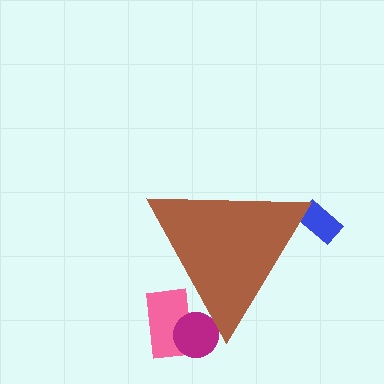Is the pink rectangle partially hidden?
Yes, the pink rectangle is partially hidden behind the brown triangle.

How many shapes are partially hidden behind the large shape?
3 shapes are partially hidden.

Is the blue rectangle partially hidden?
Yes, the blue rectangle is partially hidden behind the brown triangle.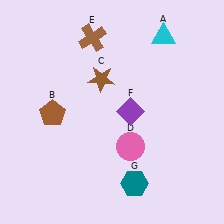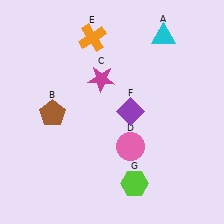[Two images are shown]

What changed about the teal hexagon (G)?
In Image 1, G is teal. In Image 2, it changed to lime.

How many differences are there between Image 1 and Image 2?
There are 3 differences between the two images.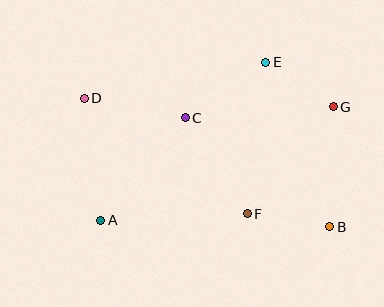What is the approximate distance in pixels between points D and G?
The distance between D and G is approximately 249 pixels.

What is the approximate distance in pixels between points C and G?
The distance between C and G is approximately 148 pixels.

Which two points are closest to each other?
Points E and G are closest to each other.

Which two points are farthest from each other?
Points B and D are farthest from each other.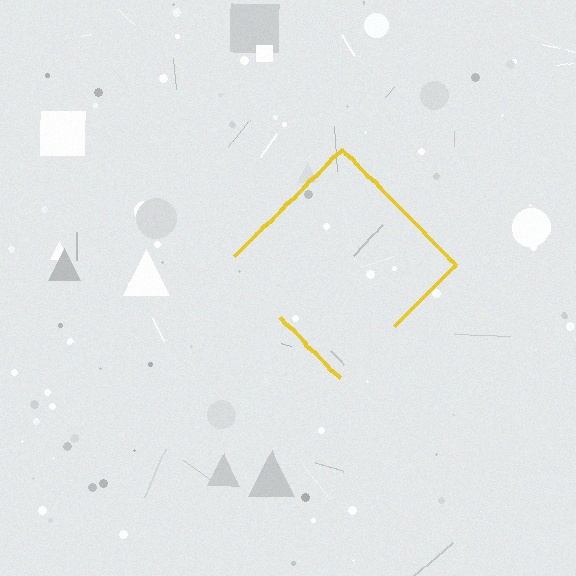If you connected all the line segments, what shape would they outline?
They would outline a diamond.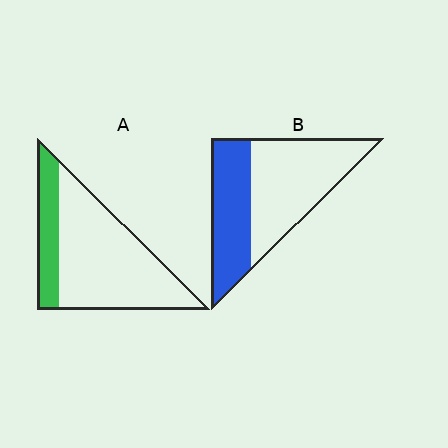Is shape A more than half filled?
No.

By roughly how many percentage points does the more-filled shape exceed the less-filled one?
By roughly 15 percentage points (B over A).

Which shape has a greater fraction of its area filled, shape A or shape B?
Shape B.